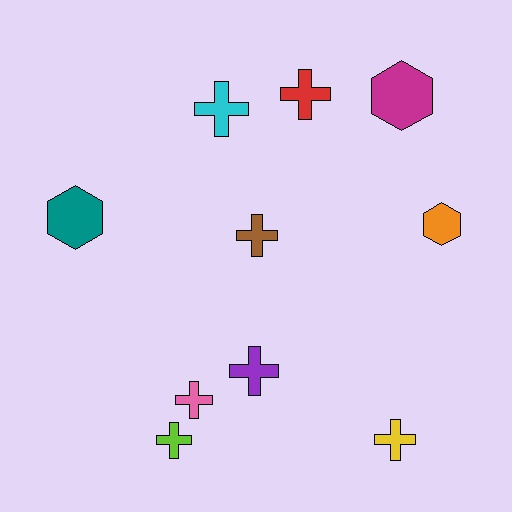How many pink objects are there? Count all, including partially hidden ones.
There is 1 pink object.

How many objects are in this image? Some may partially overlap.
There are 10 objects.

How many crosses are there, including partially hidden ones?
There are 7 crosses.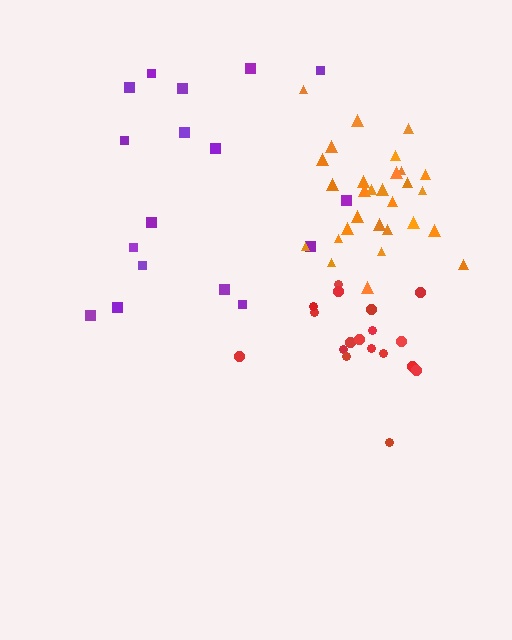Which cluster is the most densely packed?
Orange.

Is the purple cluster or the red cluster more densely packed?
Red.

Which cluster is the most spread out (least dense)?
Purple.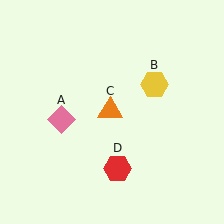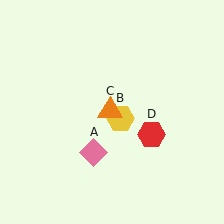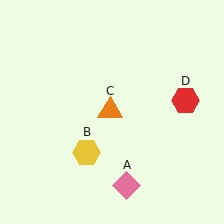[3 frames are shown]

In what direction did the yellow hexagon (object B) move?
The yellow hexagon (object B) moved down and to the left.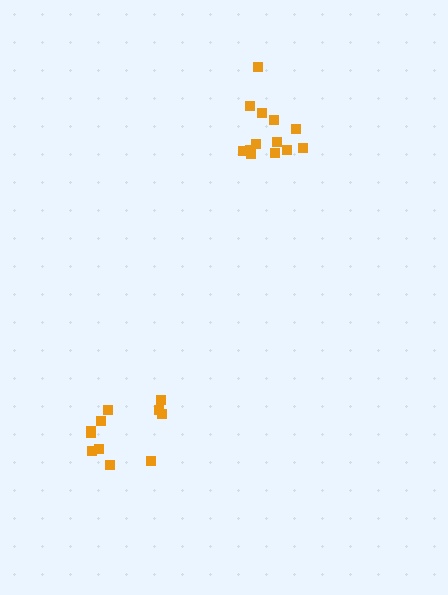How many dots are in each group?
Group 1: 11 dots, Group 2: 13 dots (24 total).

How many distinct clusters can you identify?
There are 2 distinct clusters.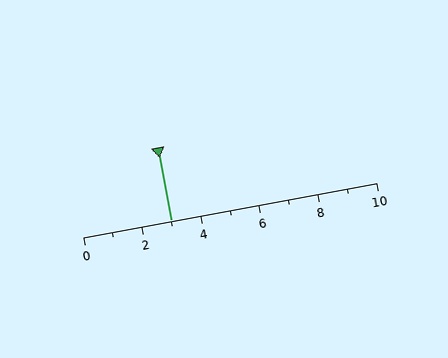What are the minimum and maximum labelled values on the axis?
The axis runs from 0 to 10.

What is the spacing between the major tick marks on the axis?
The major ticks are spaced 2 apart.